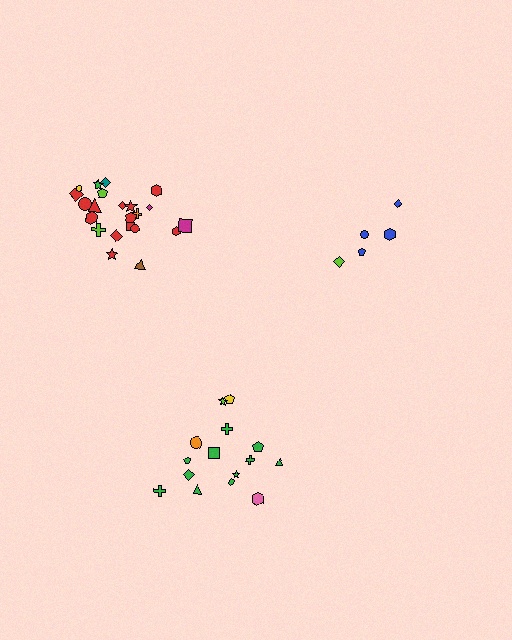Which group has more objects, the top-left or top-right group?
The top-left group.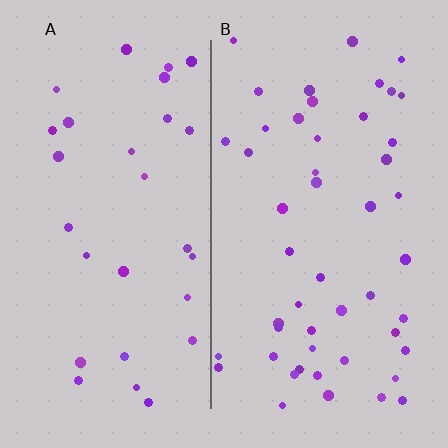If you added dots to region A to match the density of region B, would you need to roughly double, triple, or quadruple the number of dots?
Approximately double.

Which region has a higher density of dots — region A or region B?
B (the right).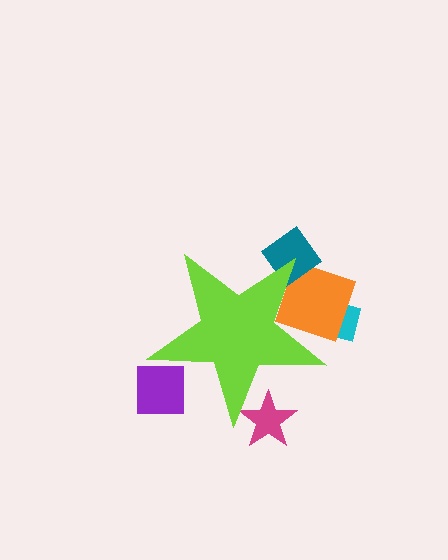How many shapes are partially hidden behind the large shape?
5 shapes are partially hidden.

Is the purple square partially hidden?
Yes, the purple square is partially hidden behind the lime star.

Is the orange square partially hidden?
Yes, the orange square is partially hidden behind the lime star.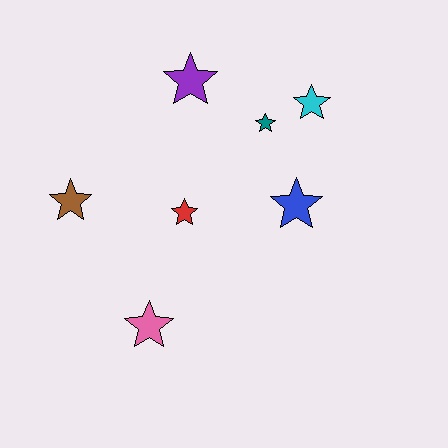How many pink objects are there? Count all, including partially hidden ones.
There is 1 pink object.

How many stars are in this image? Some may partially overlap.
There are 7 stars.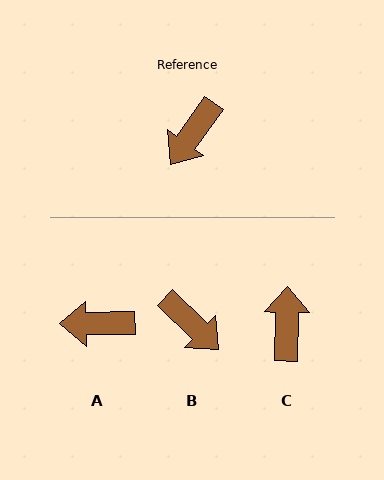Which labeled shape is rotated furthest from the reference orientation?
C, about 146 degrees away.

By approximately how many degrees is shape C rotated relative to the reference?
Approximately 146 degrees clockwise.